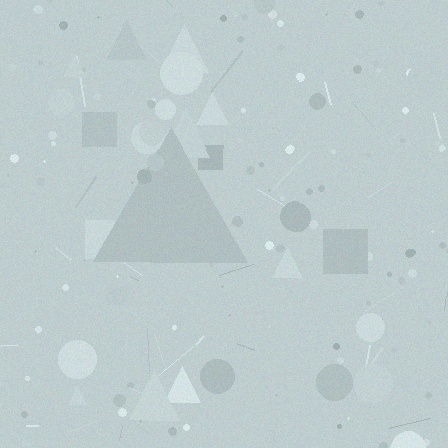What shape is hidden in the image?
A triangle is hidden in the image.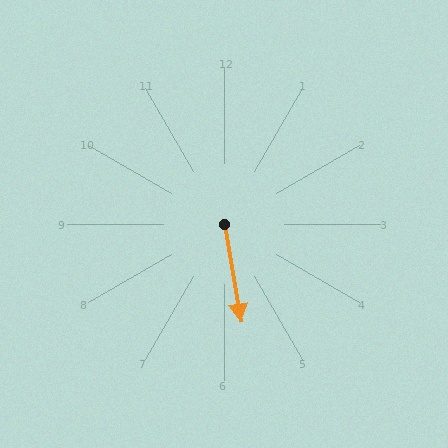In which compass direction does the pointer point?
South.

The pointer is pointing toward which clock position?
Roughly 6 o'clock.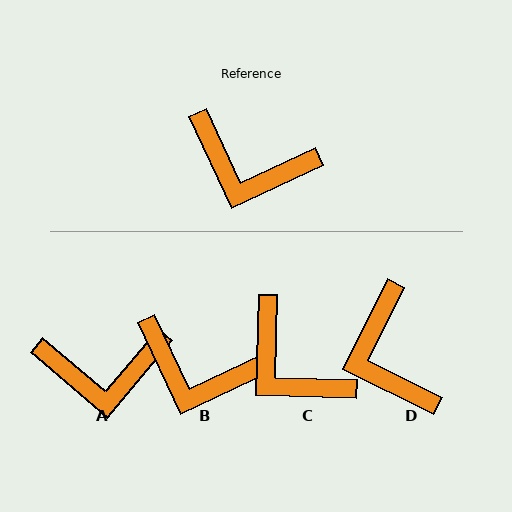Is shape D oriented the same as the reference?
No, it is off by about 51 degrees.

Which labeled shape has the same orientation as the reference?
B.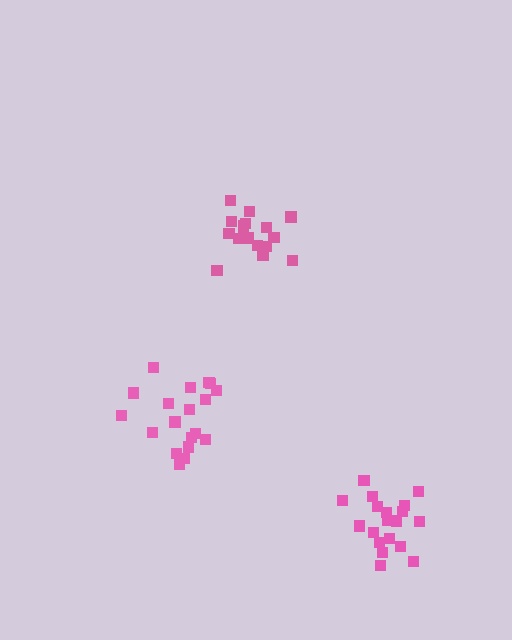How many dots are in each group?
Group 1: 19 dots, Group 2: 17 dots, Group 3: 19 dots (55 total).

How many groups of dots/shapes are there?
There are 3 groups.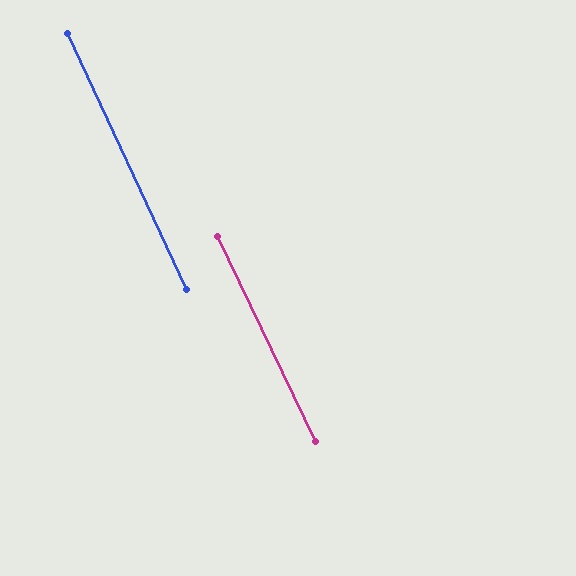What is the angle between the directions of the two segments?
Approximately 1 degree.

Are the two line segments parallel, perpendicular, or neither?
Parallel — their directions differ by only 0.7°.